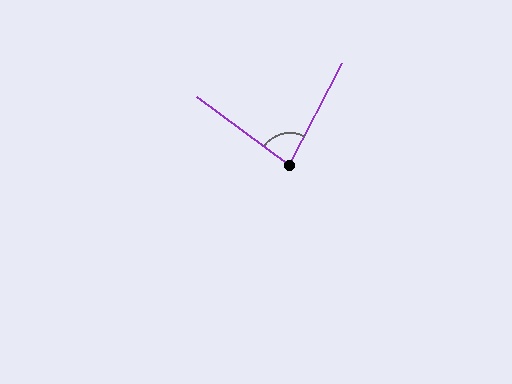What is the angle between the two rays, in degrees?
Approximately 81 degrees.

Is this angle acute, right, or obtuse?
It is acute.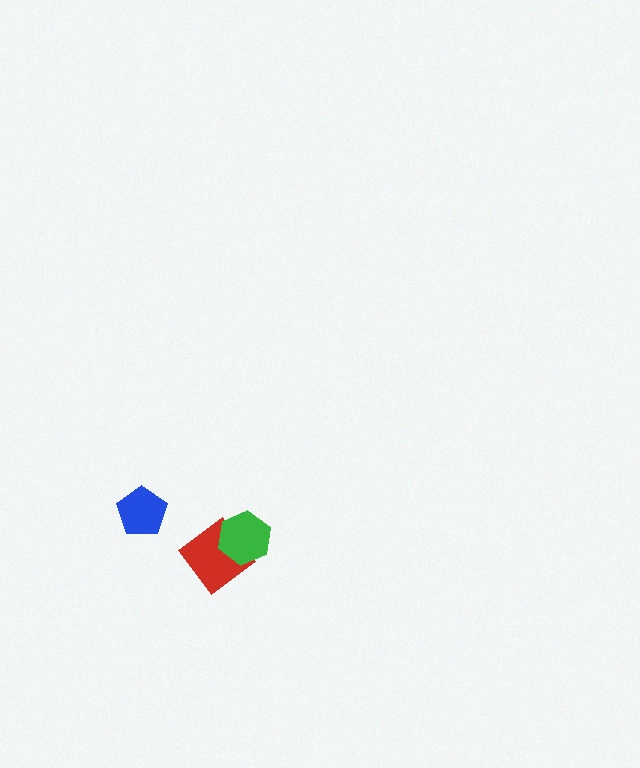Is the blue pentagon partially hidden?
No, no other shape covers it.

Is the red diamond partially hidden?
Yes, it is partially covered by another shape.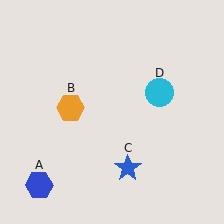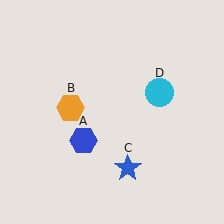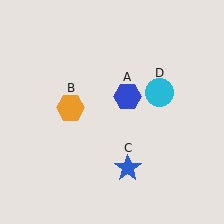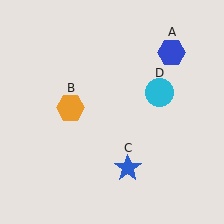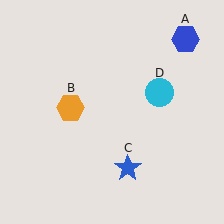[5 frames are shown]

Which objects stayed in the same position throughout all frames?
Orange hexagon (object B) and blue star (object C) and cyan circle (object D) remained stationary.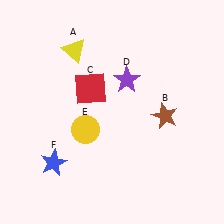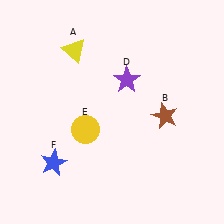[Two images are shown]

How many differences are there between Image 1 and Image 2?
There is 1 difference between the two images.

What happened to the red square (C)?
The red square (C) was removed in Image 2. It was in the top-left area of Image 1.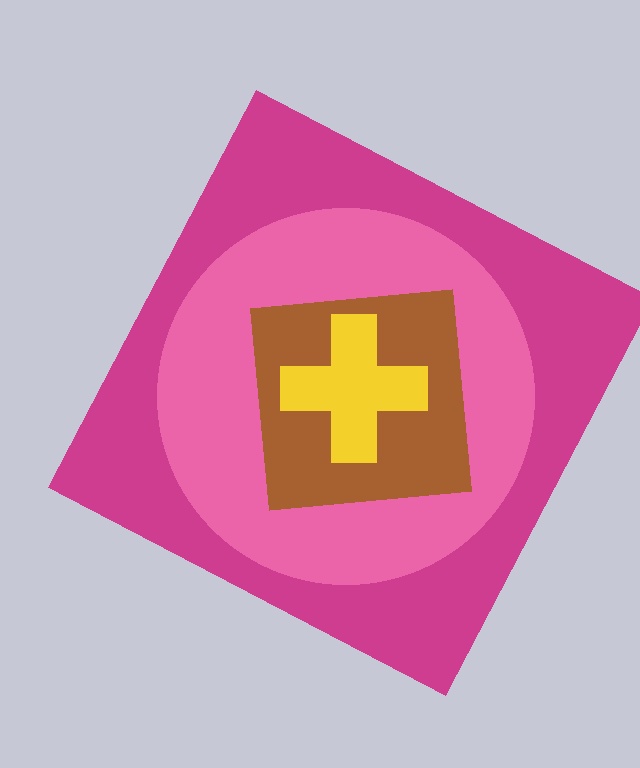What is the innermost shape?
The yellow cross.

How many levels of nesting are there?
4.